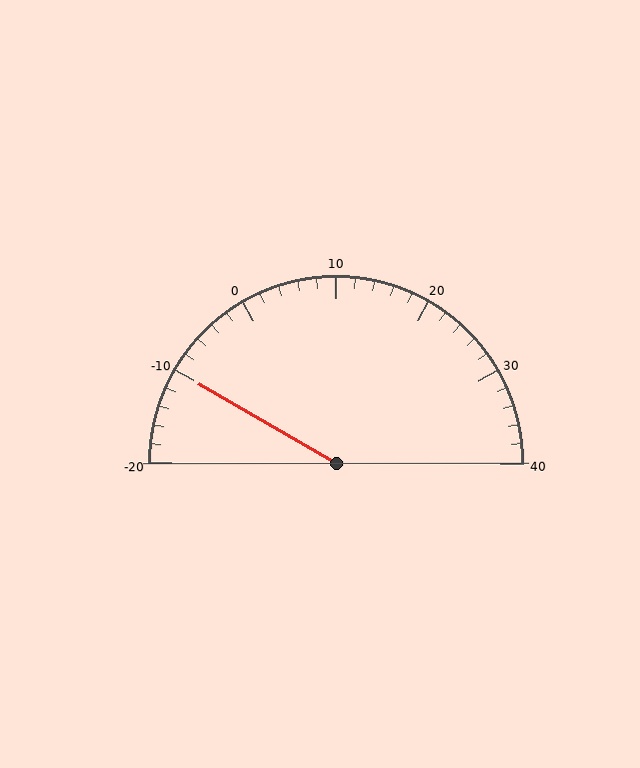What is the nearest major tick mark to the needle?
The nearest major tick mark is -10.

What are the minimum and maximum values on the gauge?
The gauge ranges from -20 to 40.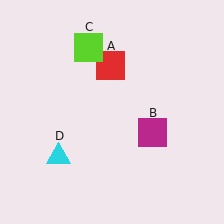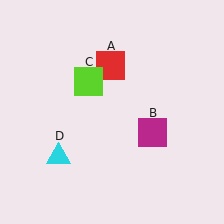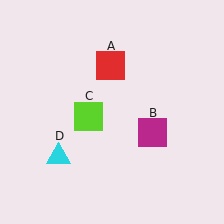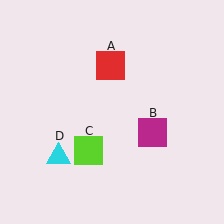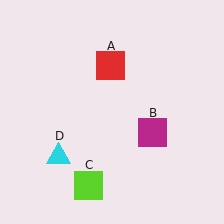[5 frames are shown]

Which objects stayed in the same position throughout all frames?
Red square (object A) and magenta square (object B) and cyan triangle (object D) remained stationary.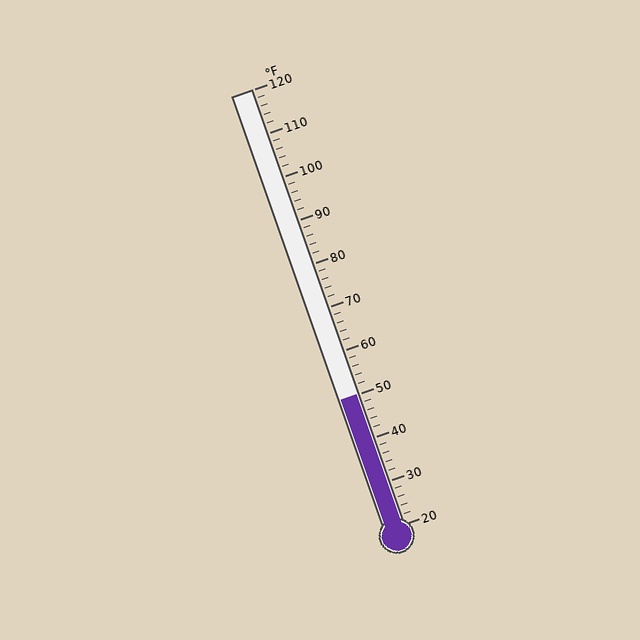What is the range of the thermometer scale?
The thermometer scale ranges from 20°F to 120°F.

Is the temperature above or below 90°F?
The temperature is below 90°F.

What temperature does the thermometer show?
The thermometer shows approximately 50°F.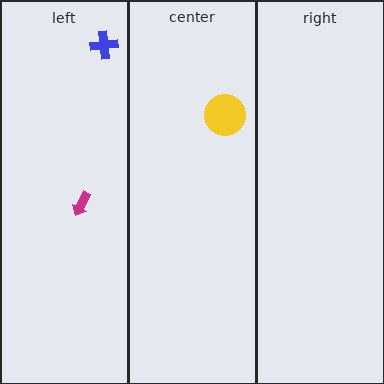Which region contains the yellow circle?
The center region.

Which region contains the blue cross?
The left region.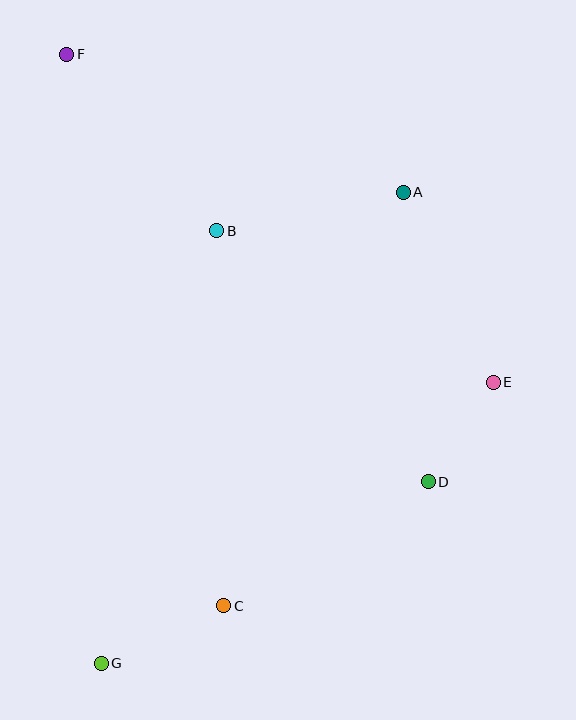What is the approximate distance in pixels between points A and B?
The distance between A and B is approximately 191 pixels.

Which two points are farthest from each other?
Points F and G are farthest from each other.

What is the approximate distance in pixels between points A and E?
The distance between A and E is approximately 210 pixels.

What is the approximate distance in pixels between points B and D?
The distance between B and D is approximately 329 pixels.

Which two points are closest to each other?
Points D and E are closest to each other.